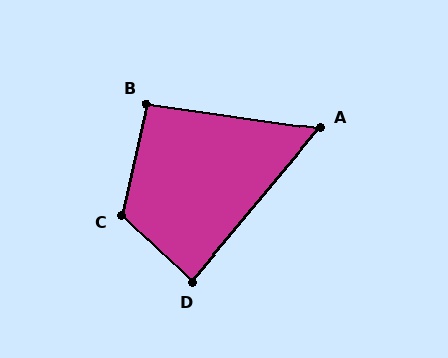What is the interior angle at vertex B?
Approximately 94 degrees (approximately right).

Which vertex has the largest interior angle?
C, at approximately 122 degrees.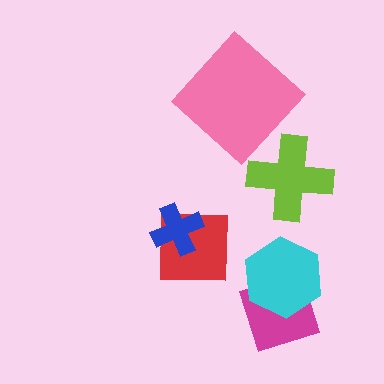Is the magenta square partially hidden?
Yes, it is partially covered by another shape.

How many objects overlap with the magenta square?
1 object overlaps with the magenta square.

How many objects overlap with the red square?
1 object overlaps with the red square.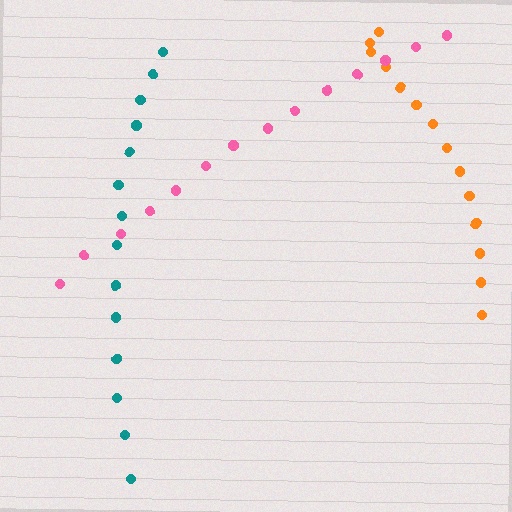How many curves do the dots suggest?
There are 3 distinct paths.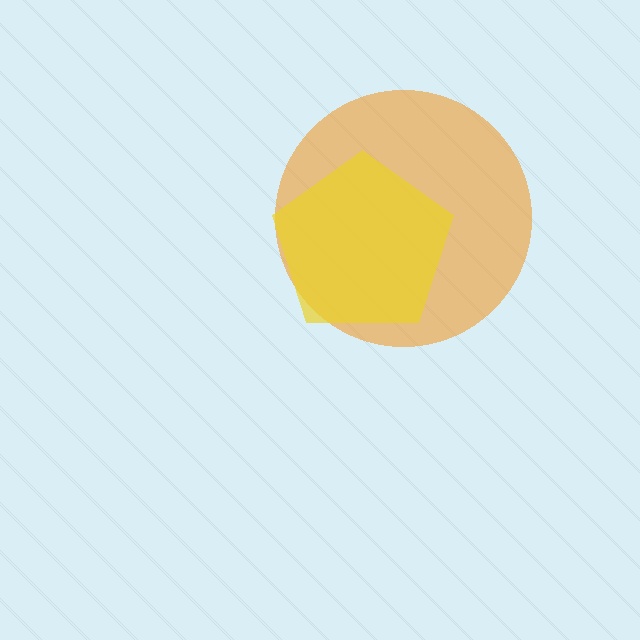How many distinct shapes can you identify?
There are 2 distinct shapes: an orange circle, a yellow pentagon.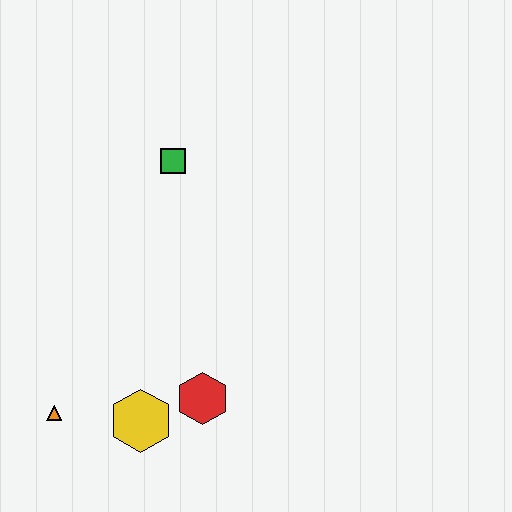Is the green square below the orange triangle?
No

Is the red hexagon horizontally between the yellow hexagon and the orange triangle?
No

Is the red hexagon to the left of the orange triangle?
No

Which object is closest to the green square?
The red hexagon is closest to the green square.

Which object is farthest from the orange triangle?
The green square is farthest from the orange triangle.